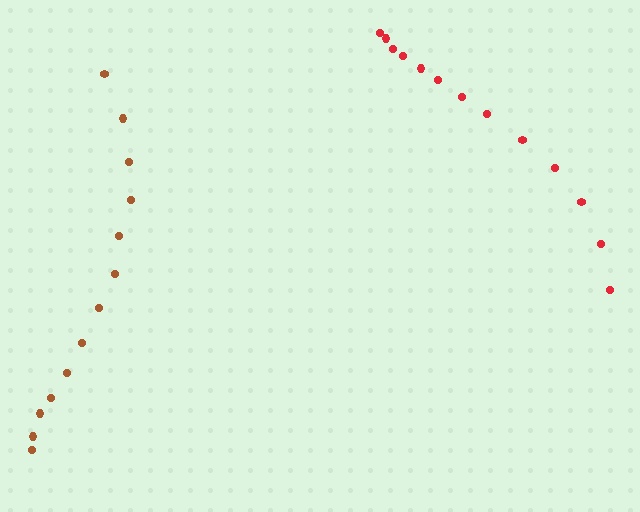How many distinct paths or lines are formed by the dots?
There are 2 distinct paths.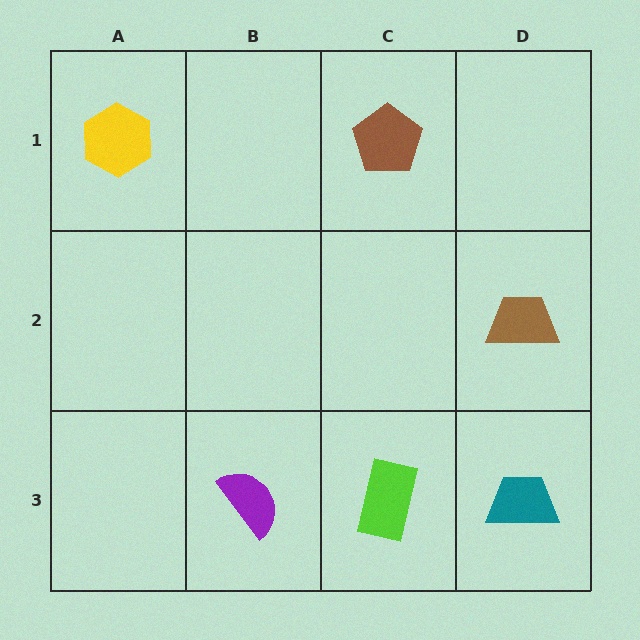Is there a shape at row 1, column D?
No, that cell is empty.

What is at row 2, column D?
A brown trapezoid.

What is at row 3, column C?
A lime rectangle.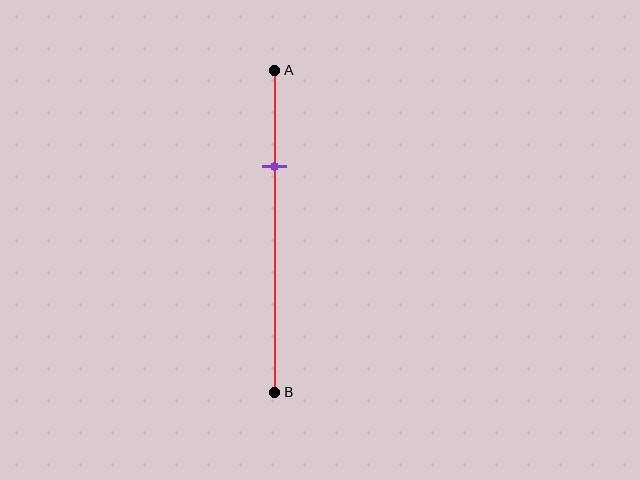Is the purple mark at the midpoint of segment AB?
No, the mark is at about 30% from A, not at the 50% midpoint.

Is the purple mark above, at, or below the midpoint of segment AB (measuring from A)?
The purple mark is above the midpoint of segment AB.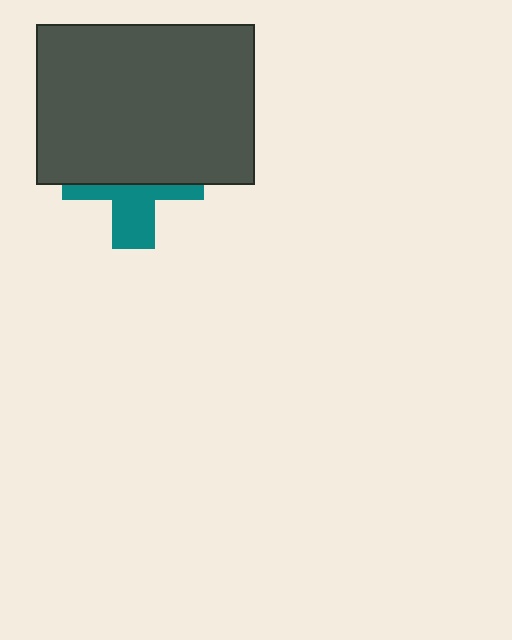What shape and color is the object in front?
The object in front is a dark gray rectangle.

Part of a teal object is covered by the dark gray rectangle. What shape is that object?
It is a cross.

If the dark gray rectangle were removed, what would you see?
You would see the complete teal cross.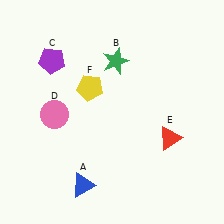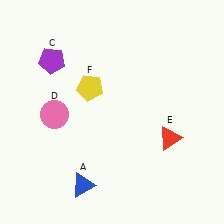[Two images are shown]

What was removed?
The green star (B) was removed in Image 2.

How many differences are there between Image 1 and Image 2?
There is 1 difference between the two images.